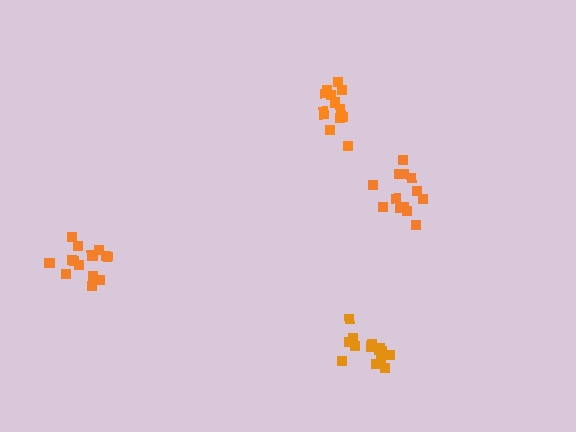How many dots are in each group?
Group 1: 14 dots, Group 2: 14 dots, Group 3: 13 dots, Group 4: 13 dots (54 total).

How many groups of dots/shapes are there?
There are 4 groups.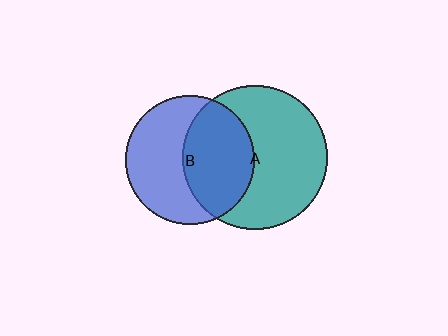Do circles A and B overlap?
Yes.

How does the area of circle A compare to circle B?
Approximately 1.3 times.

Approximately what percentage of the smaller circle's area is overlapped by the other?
Approximately 45%.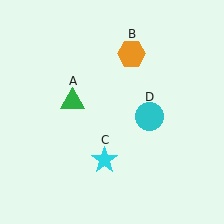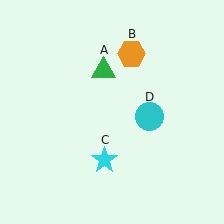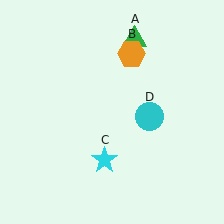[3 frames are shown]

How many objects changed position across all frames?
1 object changed position: green triangle (object A).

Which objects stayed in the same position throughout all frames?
Orange hexagon (object B) and cyan star (object C) and cyan circle (object D) remained stationary.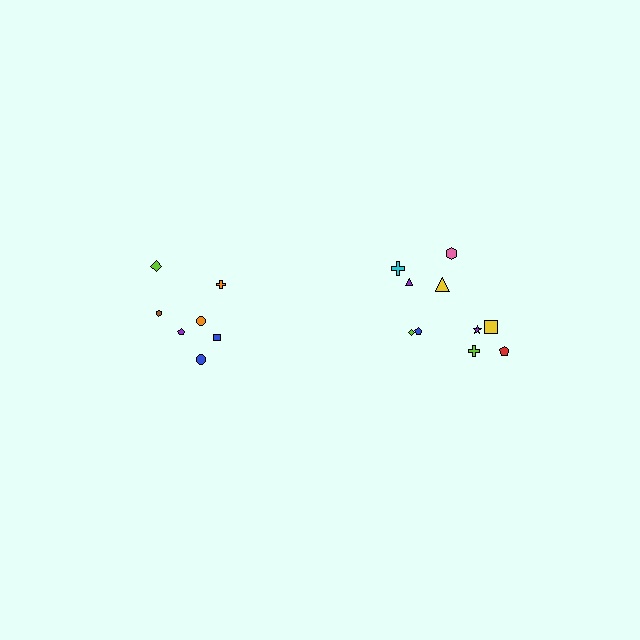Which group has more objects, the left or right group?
The right group.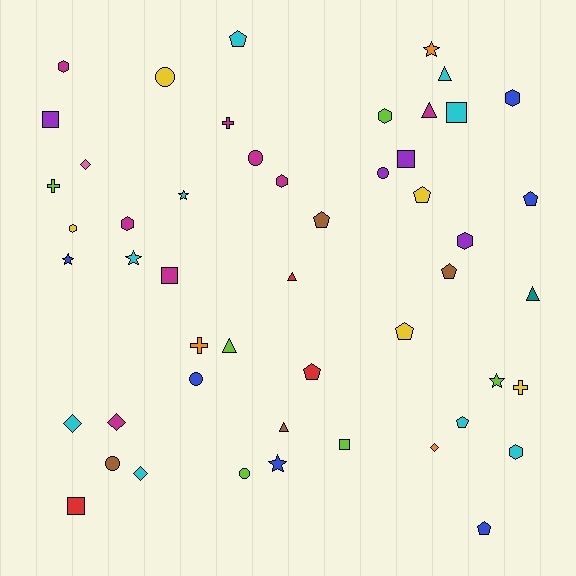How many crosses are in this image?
There are 4 crosses.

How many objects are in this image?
There are 50 objects.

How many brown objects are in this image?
There are 4 brown objects.